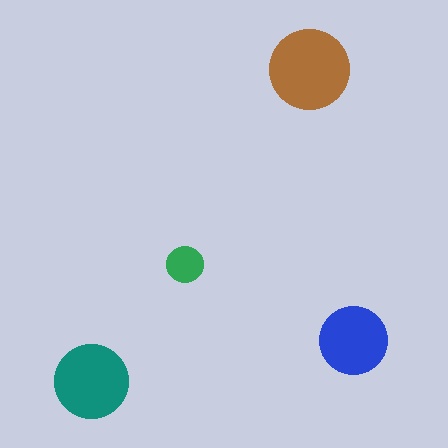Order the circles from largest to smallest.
the brown one, the teal one, the blue one, the green one.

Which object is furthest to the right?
The blue circle is rightmost.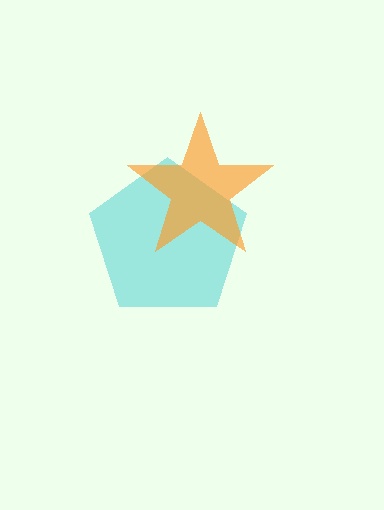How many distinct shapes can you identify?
There are 2 distinct shapes: a cyan pentagon, an orange star.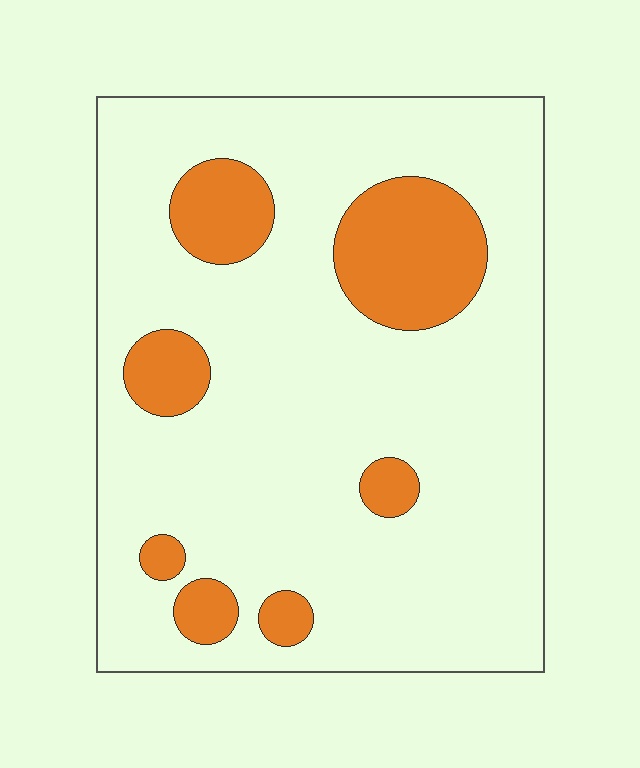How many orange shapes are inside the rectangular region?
7.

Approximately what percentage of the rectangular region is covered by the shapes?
Approximately 15%.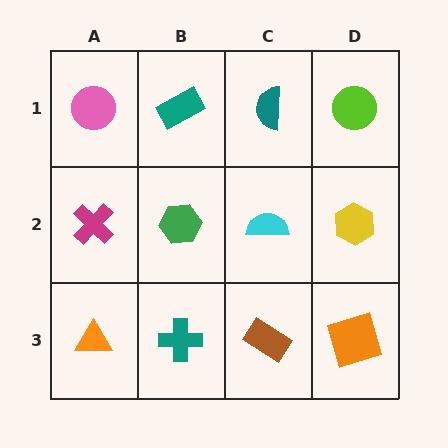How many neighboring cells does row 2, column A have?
3.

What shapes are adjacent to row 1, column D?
A yellow hexagon (row 2, column D), a teal semicircle (row 1, column C).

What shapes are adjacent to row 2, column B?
A teal rectangle (row 1, column B), a teal cross (row 3, column B), a magenta cross (row 2, column A), a cyan semicircle (row 2, column C).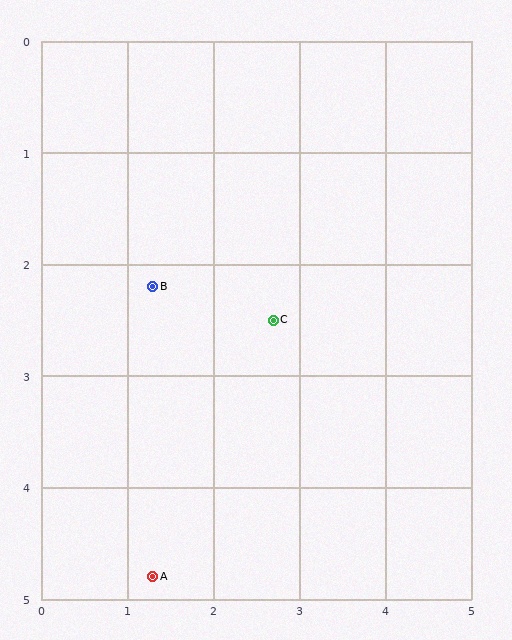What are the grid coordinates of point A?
Point A is at approximately (1.3, 4.8).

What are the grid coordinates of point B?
Point B is at approximately (1.3, 2.2).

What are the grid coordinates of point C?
Point C is at approximately (2.7, 2.5).